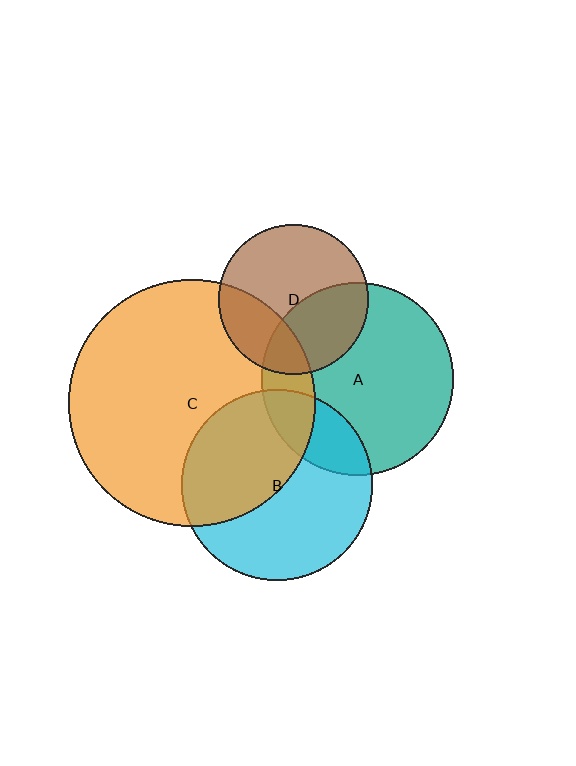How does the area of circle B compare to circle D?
Approximately 1.6 times.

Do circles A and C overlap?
Yes.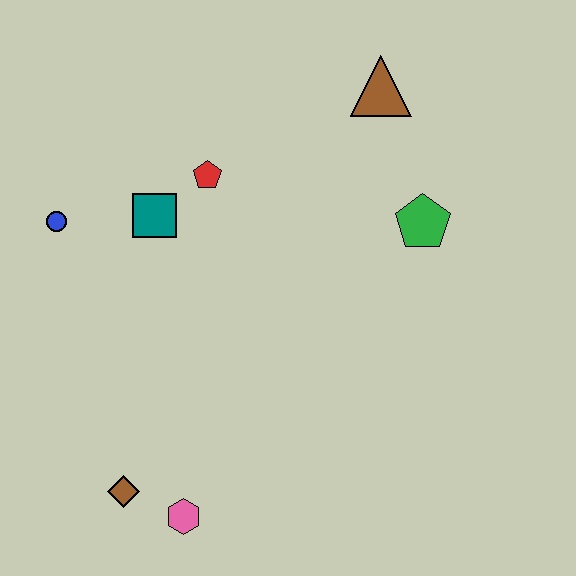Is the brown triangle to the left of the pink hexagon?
No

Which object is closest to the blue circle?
The teal square is closest to the blue circle.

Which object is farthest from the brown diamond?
The brown triangle is farthest from the brown diamond.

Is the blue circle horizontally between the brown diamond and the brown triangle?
No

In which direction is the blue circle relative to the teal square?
The blue circle is to the left of the teal square.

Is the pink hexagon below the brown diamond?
Yes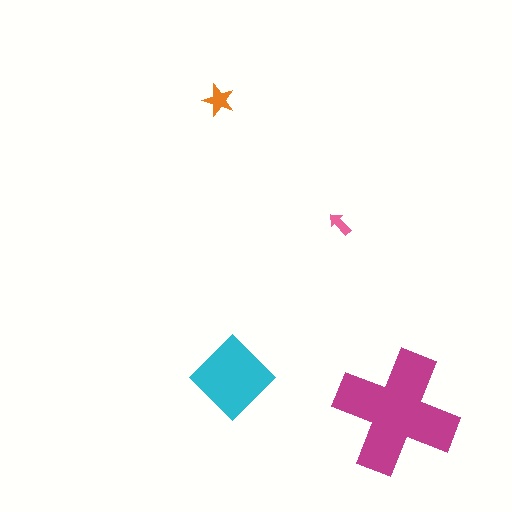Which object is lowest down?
The magenta cross is bottommost.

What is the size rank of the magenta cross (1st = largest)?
1st.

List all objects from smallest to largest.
The pink arrow, the orange star, the cyan diamond, the magenta cross.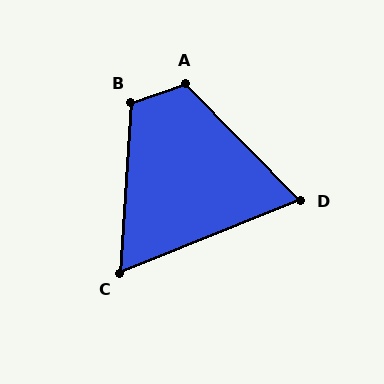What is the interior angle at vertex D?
Approximately 67 degrees (acute).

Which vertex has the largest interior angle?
A, at approximately 116 degrees.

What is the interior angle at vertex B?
Approximately 113 degrees (obtuse).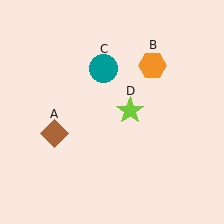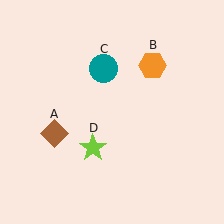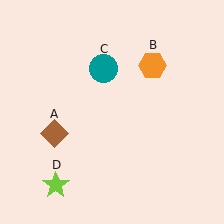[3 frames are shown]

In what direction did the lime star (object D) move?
The lime star (object D) moved down and to the left.